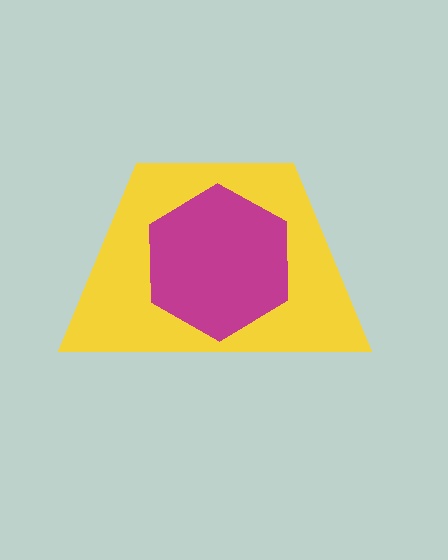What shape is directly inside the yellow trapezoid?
The magenta hexagon.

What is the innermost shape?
The magenta hexagon.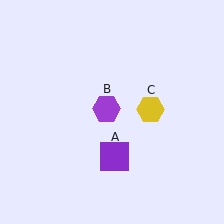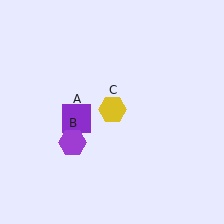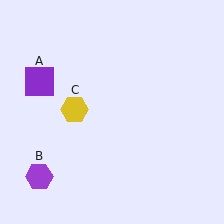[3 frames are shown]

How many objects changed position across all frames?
3 objects changed position: purple square (object A), purple hexagon (object B), yellow hexagon (object C).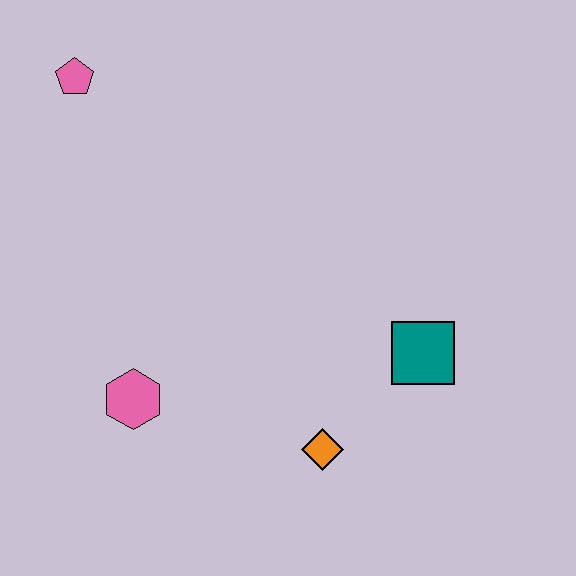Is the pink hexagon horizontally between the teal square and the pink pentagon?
Yes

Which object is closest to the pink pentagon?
The pink hexagon is closest to the pink pentagon.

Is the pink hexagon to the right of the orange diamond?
No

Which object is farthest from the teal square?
The pink pentagon is farthest from the teal square.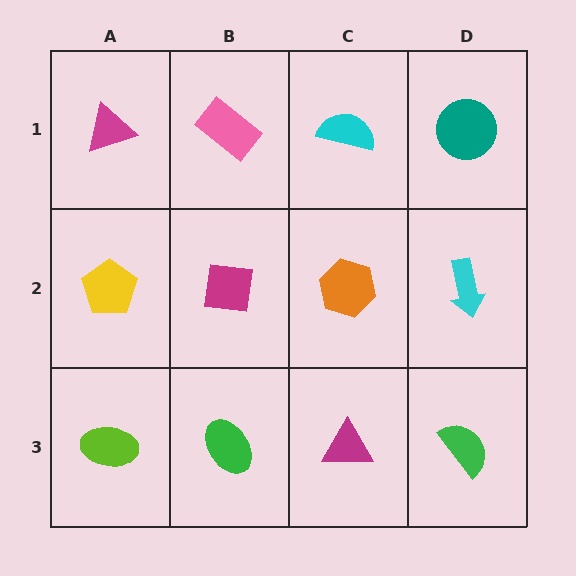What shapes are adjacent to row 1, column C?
An orange hexagon (row 2, column C), a pink rectangle (row 1, column B), a teal circle (row 1, column D).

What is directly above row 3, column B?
A magenta square.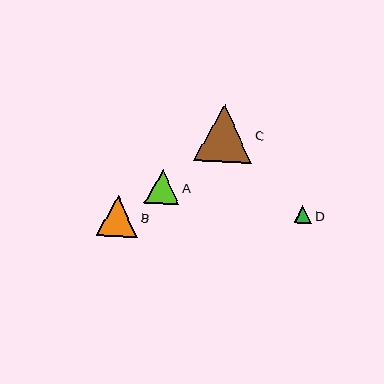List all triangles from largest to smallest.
From largest to smallest: C, B, A, D.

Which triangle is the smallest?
Triangle D is the smallest with a size of approximately 18 pixels.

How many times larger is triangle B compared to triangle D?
Triangle B is approximately 2.3 times the size of triangle D.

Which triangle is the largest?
Triangle C is the largest with a size of approximately 58 pixels.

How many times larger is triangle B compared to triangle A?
Triangle B is approximately 1.2 times the size of triangle A.